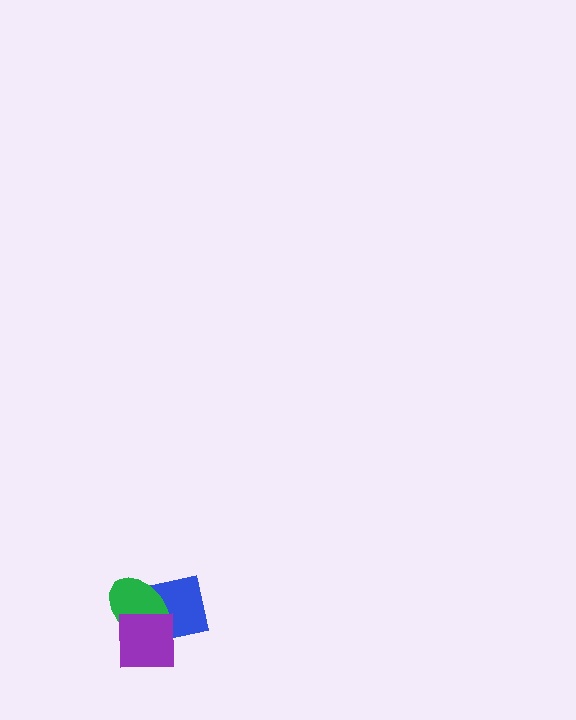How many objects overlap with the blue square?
2 objects overlap with the blue square.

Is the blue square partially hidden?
Yes, it is partially covered by another shape.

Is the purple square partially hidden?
No, no other shape covers it.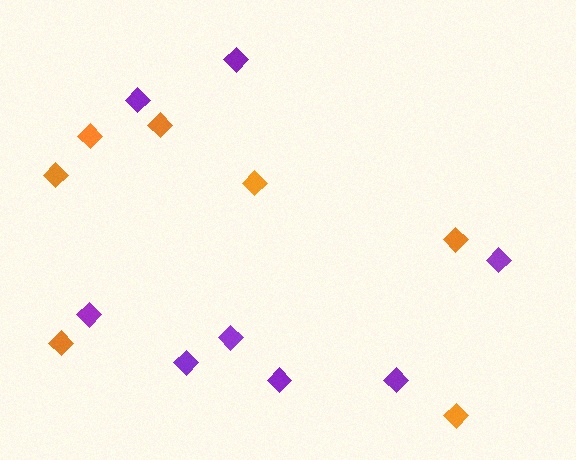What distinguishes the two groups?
There are 2 groups: one group of orange diamonds (7) and one group of purple diamonds (8).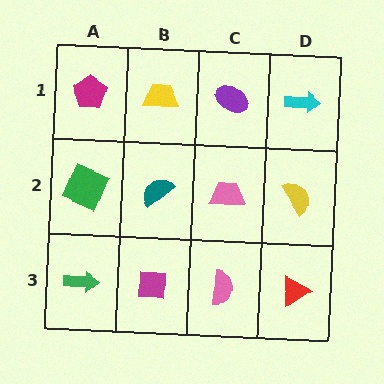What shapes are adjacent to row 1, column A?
A green square (row 2, column A), a yellow trapezoid (row 1, column B).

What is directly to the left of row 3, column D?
A pink semicircle.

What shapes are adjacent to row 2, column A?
A magenta pentagon (row 1, column A), a green arrow (row 3, column A), a teal semicircle (row 2, column B).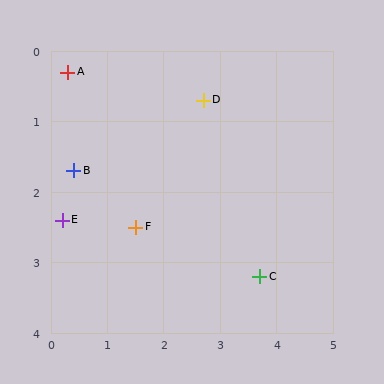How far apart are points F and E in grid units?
Points F and E are about 1.3 grid units apart.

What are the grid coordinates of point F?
Point F is at approximately (1.5, 2.5).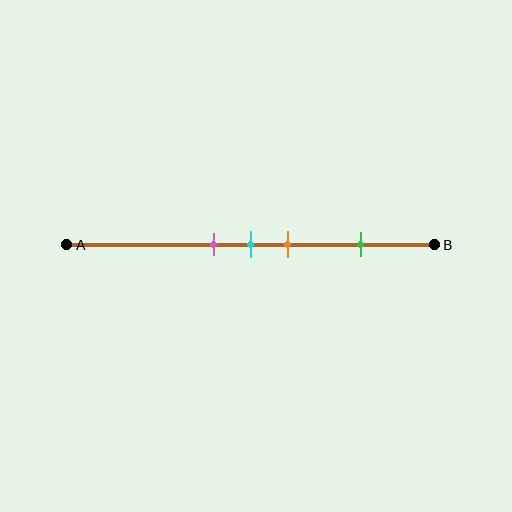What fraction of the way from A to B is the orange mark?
The orange mark is approximately 60% (0.6) of the way from A to B.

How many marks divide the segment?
There are 4 marks dividing the segment.